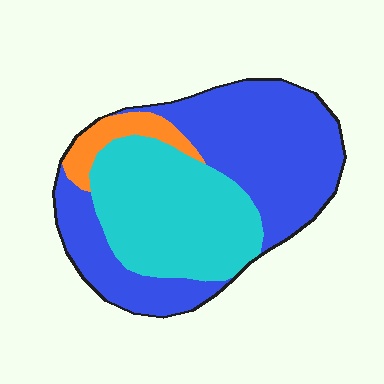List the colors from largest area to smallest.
From largest to smallest: blue, cyan, orange.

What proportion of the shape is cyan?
Cyan takes up about three eighths (3/8) of the shape.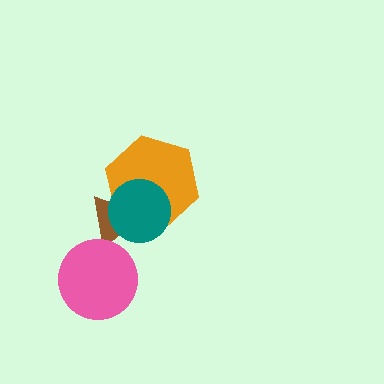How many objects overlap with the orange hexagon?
2 objects overlap with the orange hexagon.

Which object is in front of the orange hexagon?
The teal circle is in front of the orange hexagon.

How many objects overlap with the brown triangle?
3 objects overlap with the brown triangle.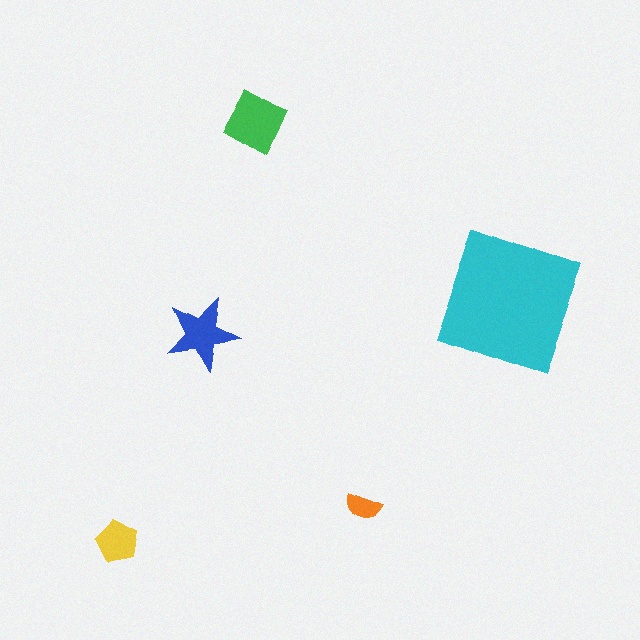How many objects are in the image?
There are 5 objects in the image.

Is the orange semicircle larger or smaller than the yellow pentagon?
Smaller.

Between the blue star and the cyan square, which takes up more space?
The cyan square.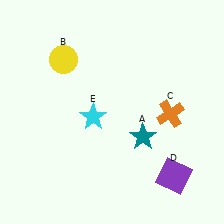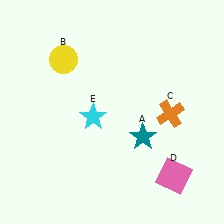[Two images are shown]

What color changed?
The square (D) changed from purple in Image 1 to pink in Image 2.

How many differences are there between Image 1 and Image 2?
There is 1 difference between the two images.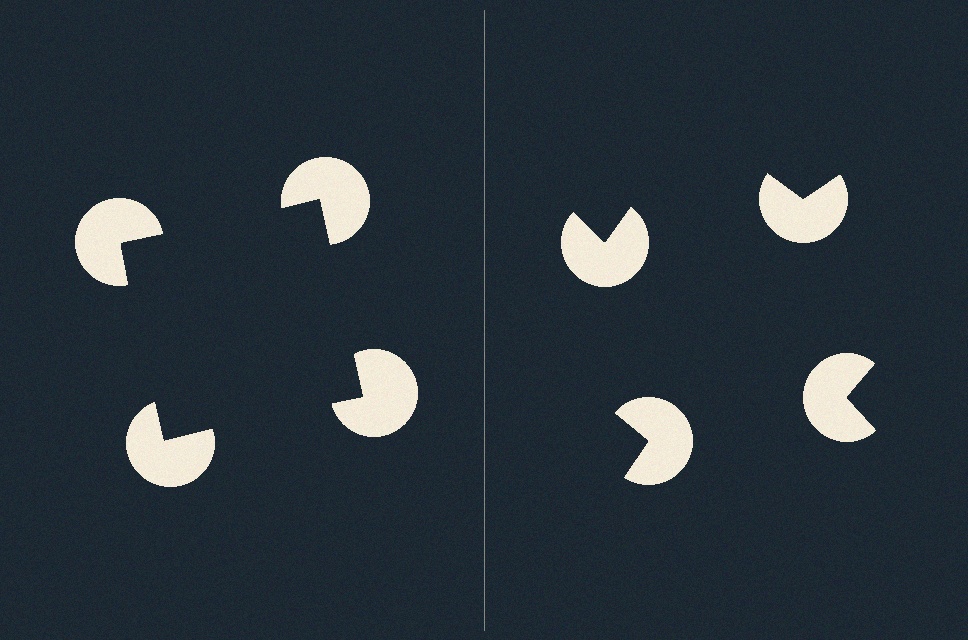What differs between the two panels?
The pac-man discs are positioned identically on both sides; only the wedge orientations differ. On the left they align to a square; on the right they are misaligned.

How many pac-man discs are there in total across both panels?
8 — 4 on each side.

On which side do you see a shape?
An illusory square appears on the left side. On the right side the wedge cuts are rotated, so no coherent shape forms.